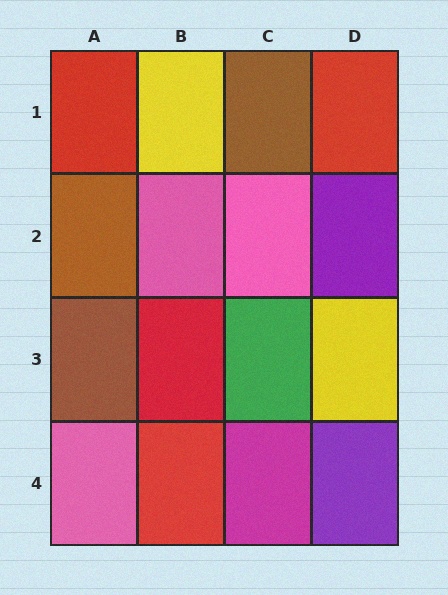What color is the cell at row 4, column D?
Purple.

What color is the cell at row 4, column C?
Magenta.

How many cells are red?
4 cells are red.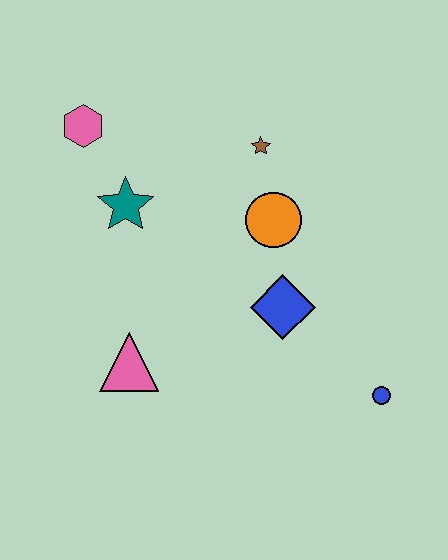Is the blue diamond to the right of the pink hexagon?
Yes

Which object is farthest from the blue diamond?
The pink hexagon is farthest from the blue diamond.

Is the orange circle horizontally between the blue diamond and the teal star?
Yes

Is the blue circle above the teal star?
No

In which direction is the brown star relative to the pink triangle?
The brown star is above the pink triangle.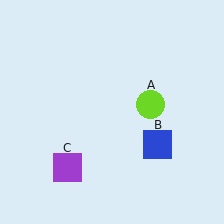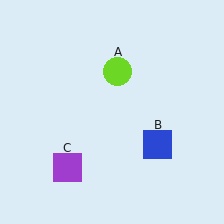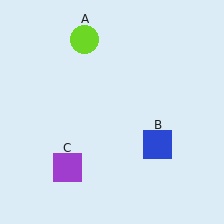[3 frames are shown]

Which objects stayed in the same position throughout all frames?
Blue square (object B) and purple square (object C) remained stationary.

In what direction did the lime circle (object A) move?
The lime circle (object A) moved up and to the left.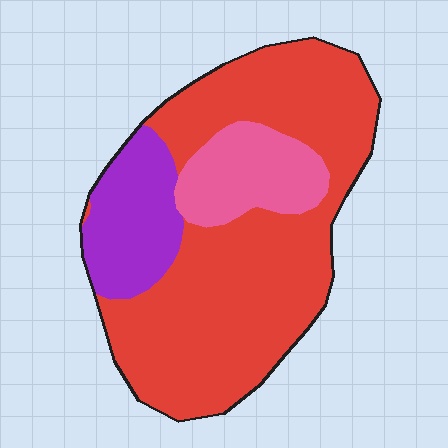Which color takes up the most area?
Red, at roughly 70%.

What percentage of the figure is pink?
Pink covers about 15% of the figure.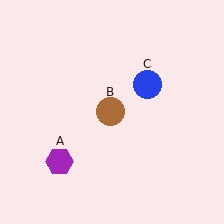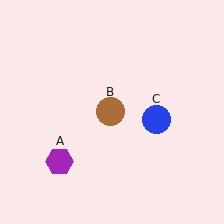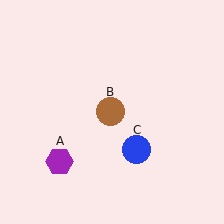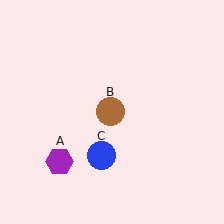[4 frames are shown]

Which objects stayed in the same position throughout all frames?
Purple hexagon (object A) and brown circle (object B) remained stationary.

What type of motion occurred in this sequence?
The blue circle (object C) rotated clockwise around the center of the scene.